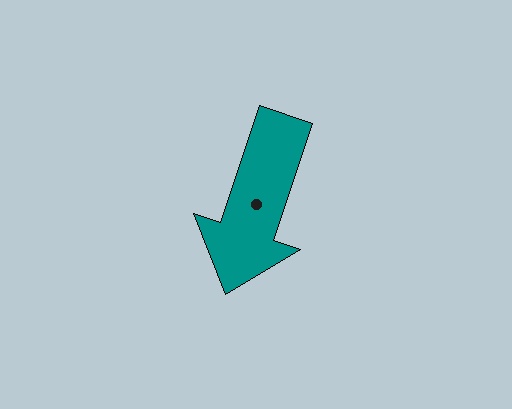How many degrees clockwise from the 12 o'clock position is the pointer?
Approximately 199 degrees.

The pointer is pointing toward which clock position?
Roughly 7 o'clock.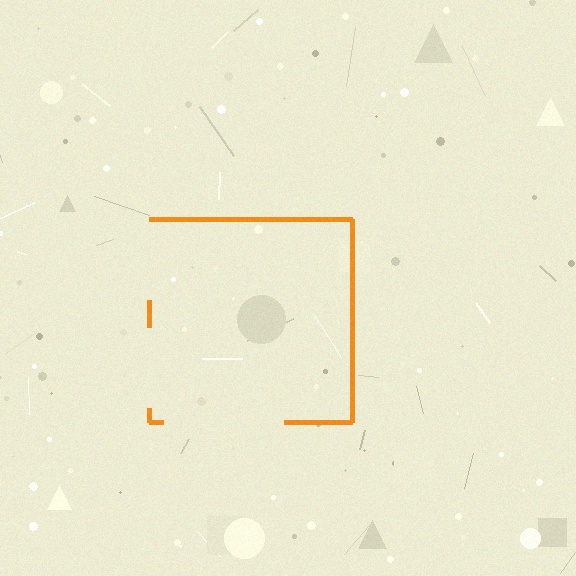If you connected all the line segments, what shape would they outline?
They would outline a square.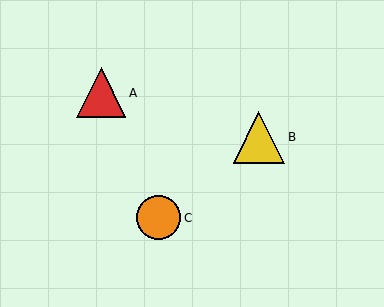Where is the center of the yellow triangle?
The center of the yellow triangle is at (259, 137).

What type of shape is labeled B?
Shape B is a yellow triangle.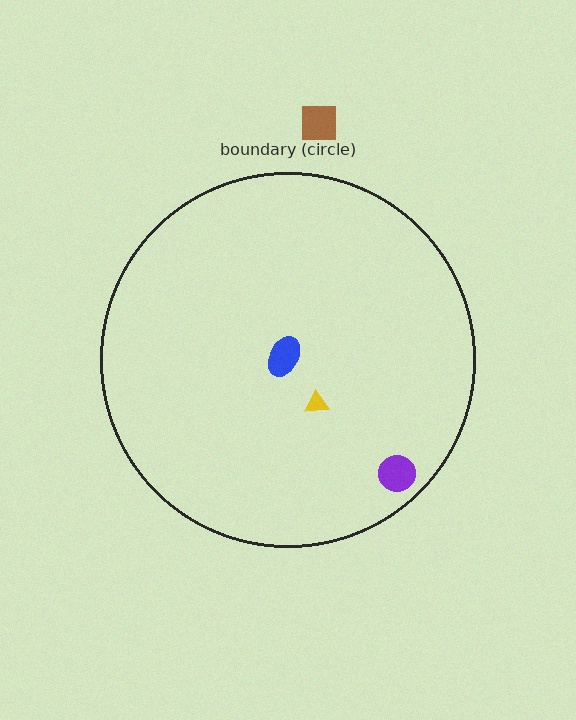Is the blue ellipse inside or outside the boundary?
Inside.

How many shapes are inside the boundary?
3 inside, 1 outside.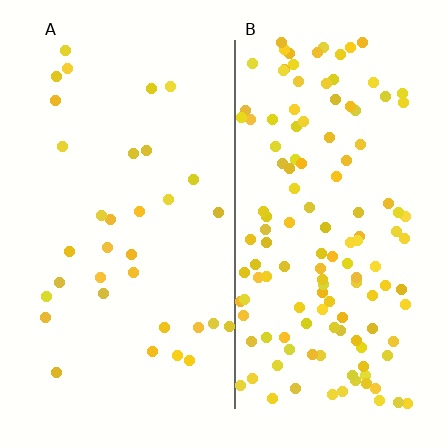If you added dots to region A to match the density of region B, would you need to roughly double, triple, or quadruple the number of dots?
Approximately quadruple.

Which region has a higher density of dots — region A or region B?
B (the right).